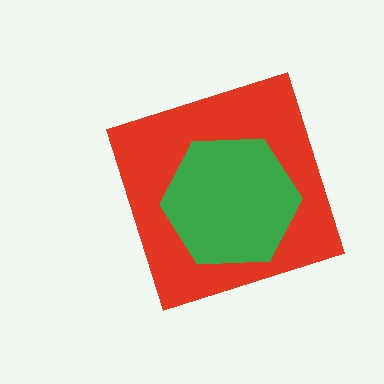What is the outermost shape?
The red diamond.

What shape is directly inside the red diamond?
The green hexagon.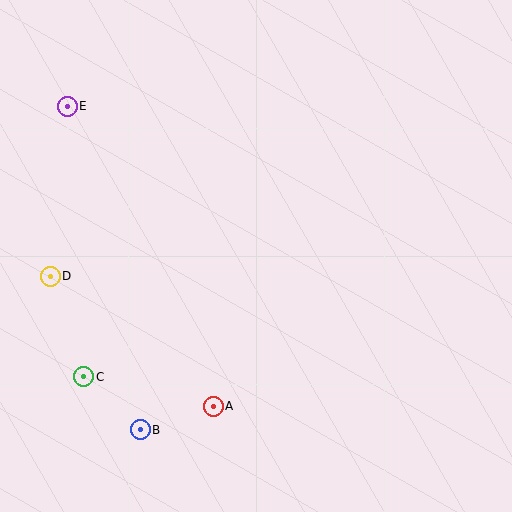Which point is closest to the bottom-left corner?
Point C is closest to the bottom-left corner.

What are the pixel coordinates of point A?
Point A is at (213, 406).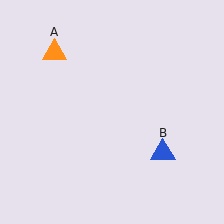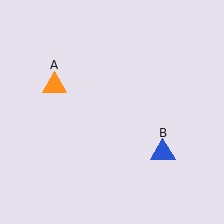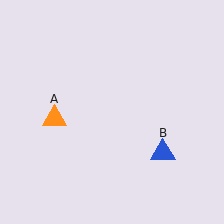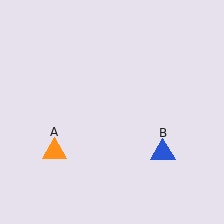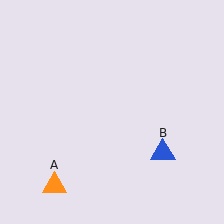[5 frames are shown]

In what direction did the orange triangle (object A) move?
The orange triangle (object A) moved down.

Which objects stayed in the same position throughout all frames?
Blue triangle (object B) remained stationary.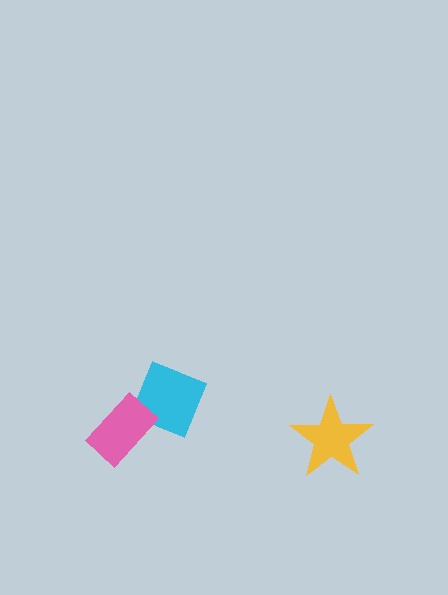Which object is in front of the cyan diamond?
The pink rectangle is in front of the cyan diamond.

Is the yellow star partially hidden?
No, no other shape covers it.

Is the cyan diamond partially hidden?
Yes, it is partially covered by another shape.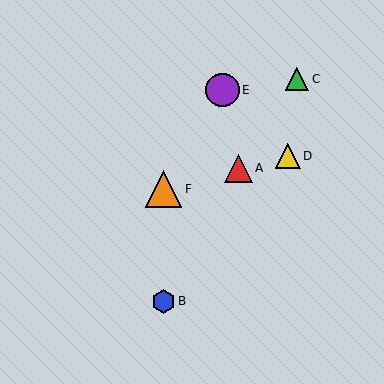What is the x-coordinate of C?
Object C is at x≈297.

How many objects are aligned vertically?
2 objects (B, F) are aligned vertically.